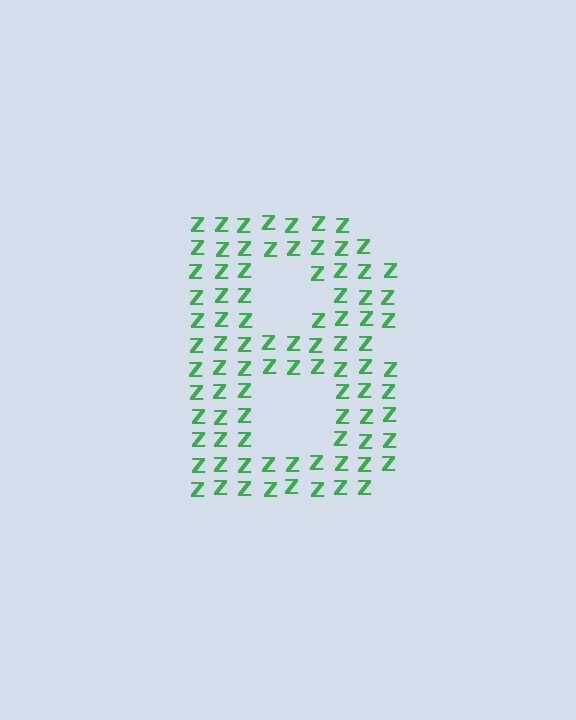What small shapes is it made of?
It is made of small letter Z's.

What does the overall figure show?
The overall figure shows the letter B.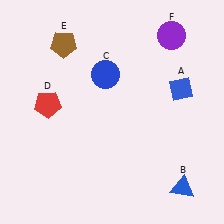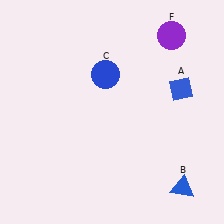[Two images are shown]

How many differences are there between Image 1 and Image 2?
There are 2 differences between the two images.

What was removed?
The red pentagon (D), the brown pentagon (E) were removed in Image 2.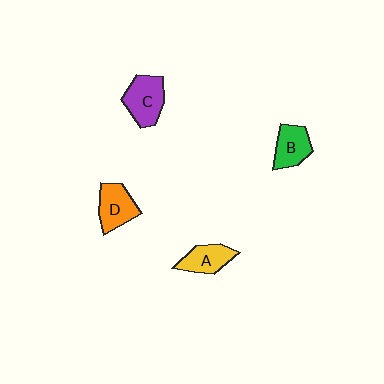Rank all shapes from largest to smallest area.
From largest to smallest: C (purple), D (orange), B (green), A (yellow).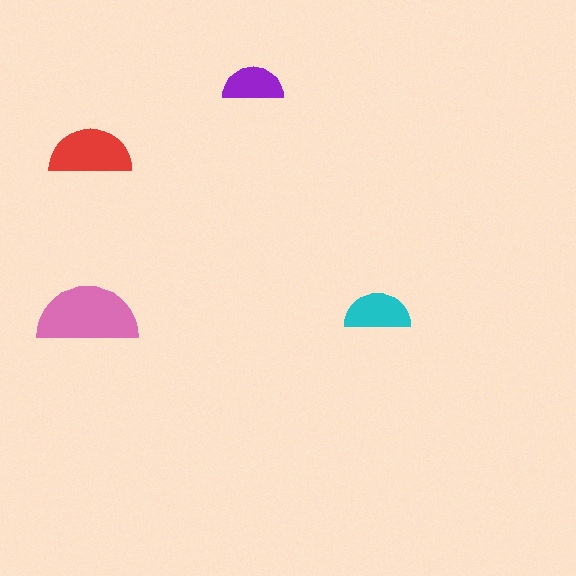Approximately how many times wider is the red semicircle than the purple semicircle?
About 1.5 times wider.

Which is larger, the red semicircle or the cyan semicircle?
The red one.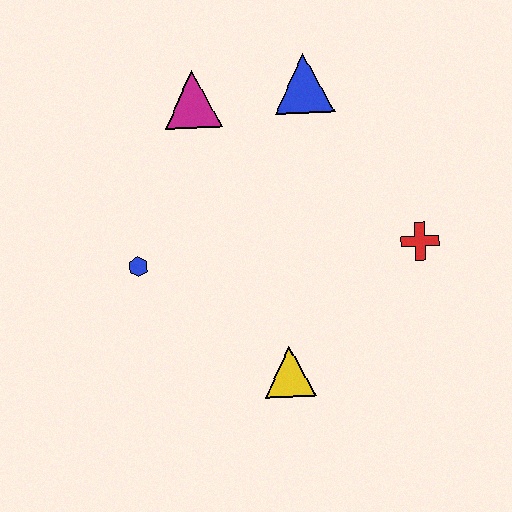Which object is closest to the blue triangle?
The magenta triangle is closest to the blue triangle.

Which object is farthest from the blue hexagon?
The red cross is farthest from the blue hexagon.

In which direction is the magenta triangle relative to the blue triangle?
The magenta triangle is to the left of the blue triangle.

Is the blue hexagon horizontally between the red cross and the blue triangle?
No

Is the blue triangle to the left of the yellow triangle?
No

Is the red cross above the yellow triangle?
Yes